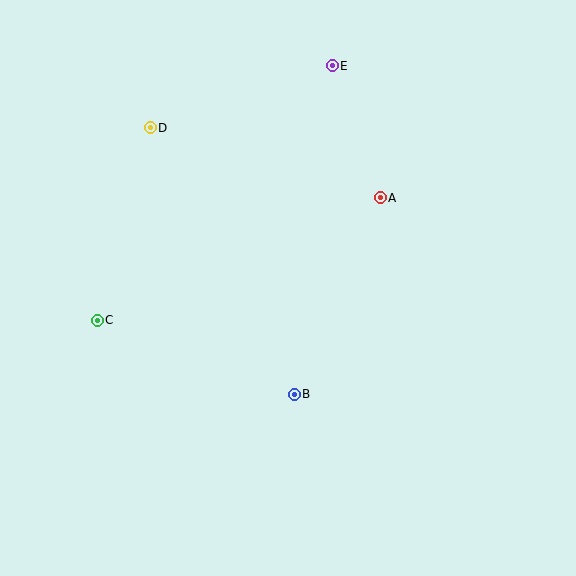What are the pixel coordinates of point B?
Point B is at (294, 394).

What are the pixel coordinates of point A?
Point A is at (380, 198).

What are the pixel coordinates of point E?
Point E is at (332, 66).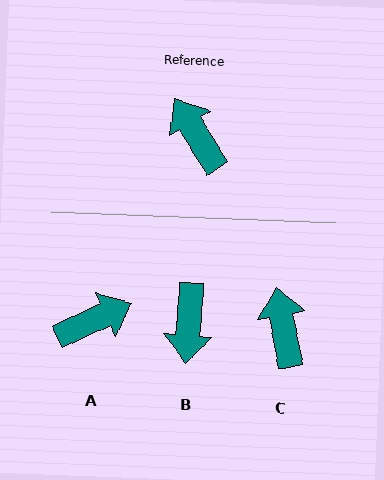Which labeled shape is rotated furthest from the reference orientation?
B, about 144 degrees away.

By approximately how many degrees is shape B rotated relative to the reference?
Approximately 144 degrees counter-clockwise.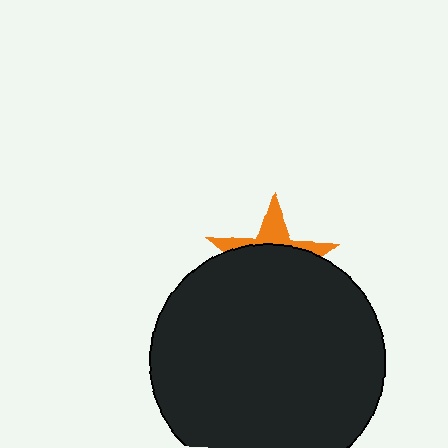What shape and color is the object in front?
The object in front is a black circle.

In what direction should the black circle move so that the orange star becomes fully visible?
The black circle should move down. That is the shortest direction to clear the overlap and leave the orange star fully visible.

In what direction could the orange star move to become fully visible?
The orange star could move up. That would shift it out from behind the black circle entirely.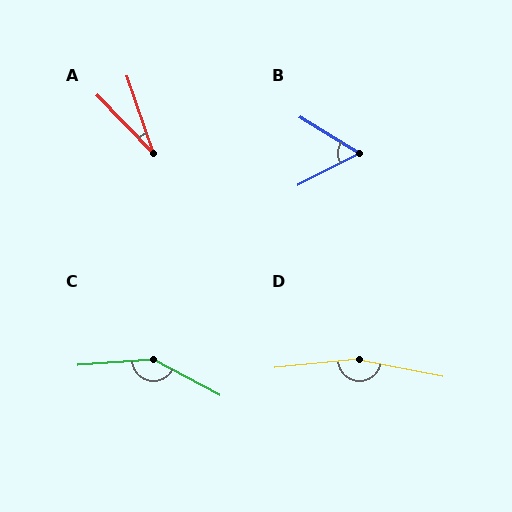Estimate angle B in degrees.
Approximately 59 degrees.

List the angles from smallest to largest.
A (25°), B (59°), C (148°), D (163°).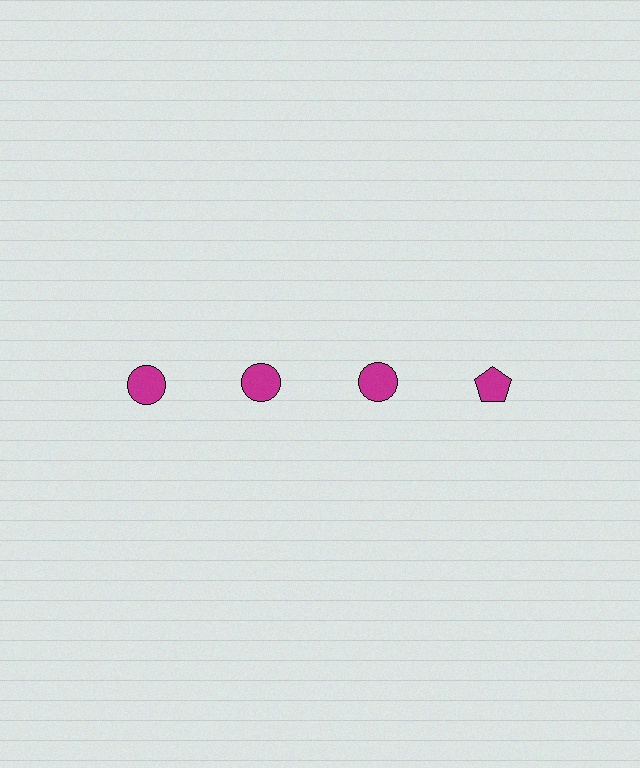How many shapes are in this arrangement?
There are 4 shapes arranged in a grid pattern.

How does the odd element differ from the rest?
It has a different shape: pentagon instead of circle.